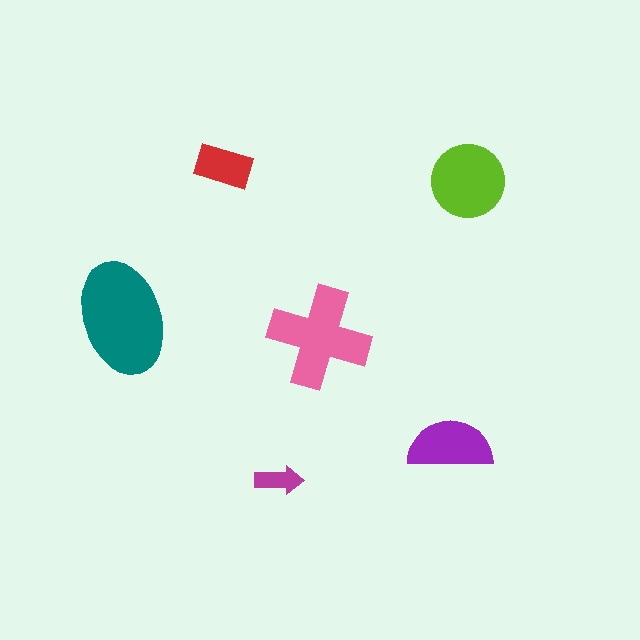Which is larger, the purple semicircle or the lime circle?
The lime circle.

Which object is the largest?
The teal ellipse.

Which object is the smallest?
The magenta arrow.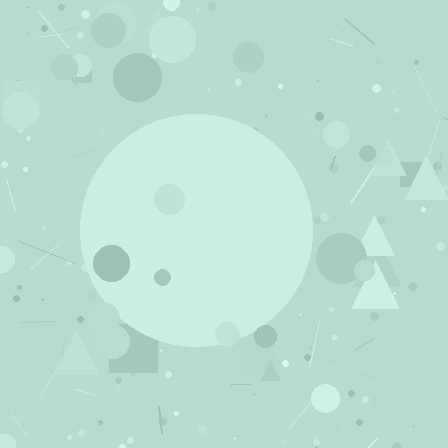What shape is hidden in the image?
A circle is hidden in the image.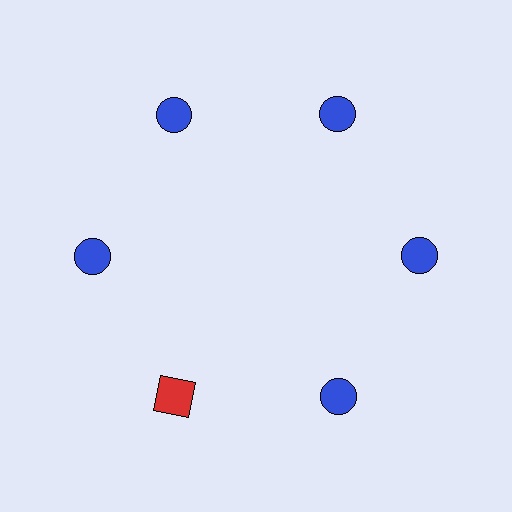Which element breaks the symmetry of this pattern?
The red square at roughly the 7 o'clock position breaks the symmetry. All other shapes are blue circles.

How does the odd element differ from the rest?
It differs in both color (red instead of blue) and shape (square instead of circle).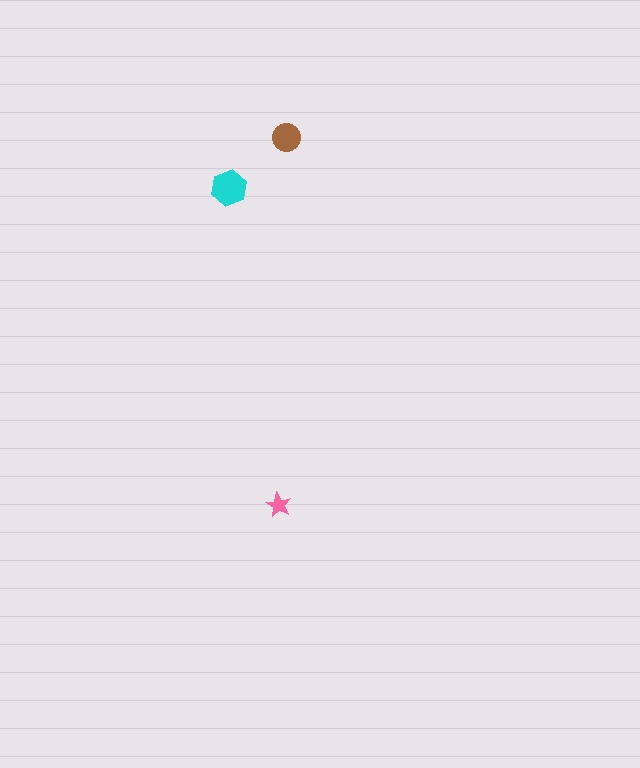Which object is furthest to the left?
The cyan hexagon is leftmost.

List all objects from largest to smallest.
The cyan hexagon, the brown circle, the pink star.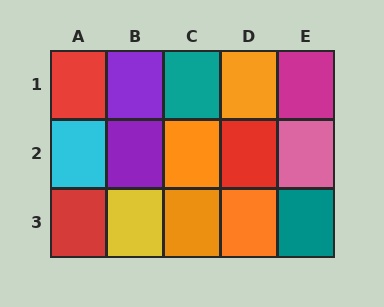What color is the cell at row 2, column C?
Orange.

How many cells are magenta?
1 cell is magenta.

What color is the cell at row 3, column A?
Red.